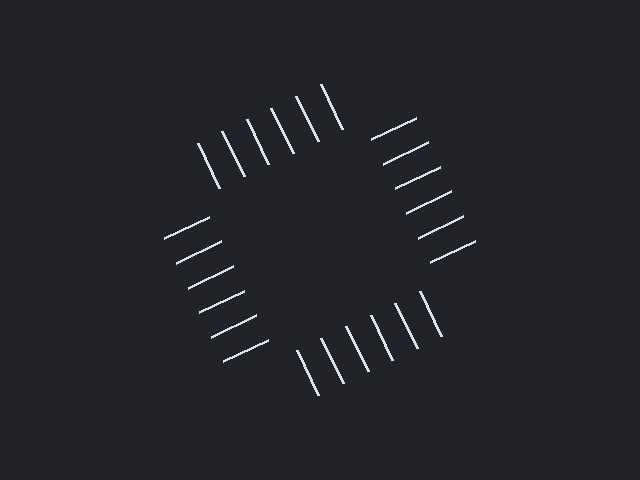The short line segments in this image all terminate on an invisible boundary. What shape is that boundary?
An illusory square — the line segments terminate on its edges but no continuous stroke is drawn.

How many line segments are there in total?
24 — 6 along each of the 4 edges.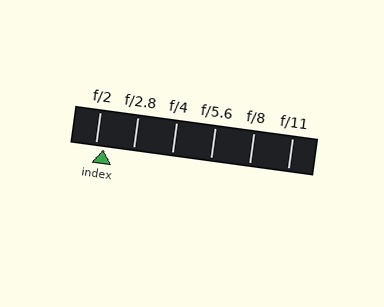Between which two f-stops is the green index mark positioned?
The index mark is between f/2 and f/2.8.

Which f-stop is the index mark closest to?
The index mark is closest to f/2.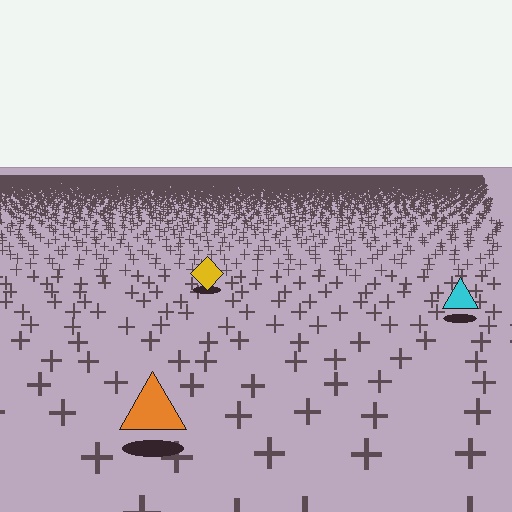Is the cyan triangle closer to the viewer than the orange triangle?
No. The orange triangle is closer — you can tell from the texture gradient: the ground texture is coarser near it.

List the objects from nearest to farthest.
From nearest to farthest: the orange triangle, the cyan triangle, the yellow diamond.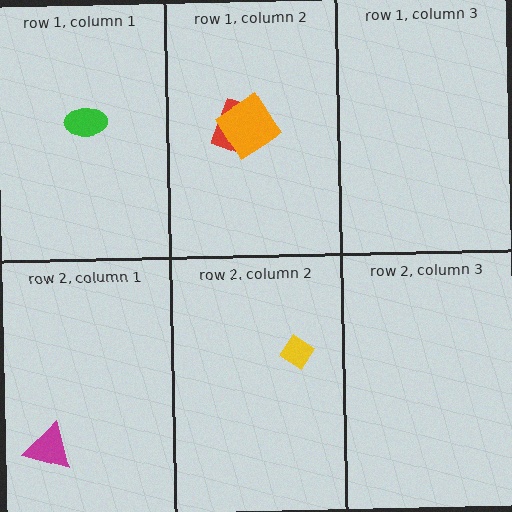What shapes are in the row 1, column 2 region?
The red rectangle, the orange diamond.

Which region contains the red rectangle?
The row 1, column 2 region.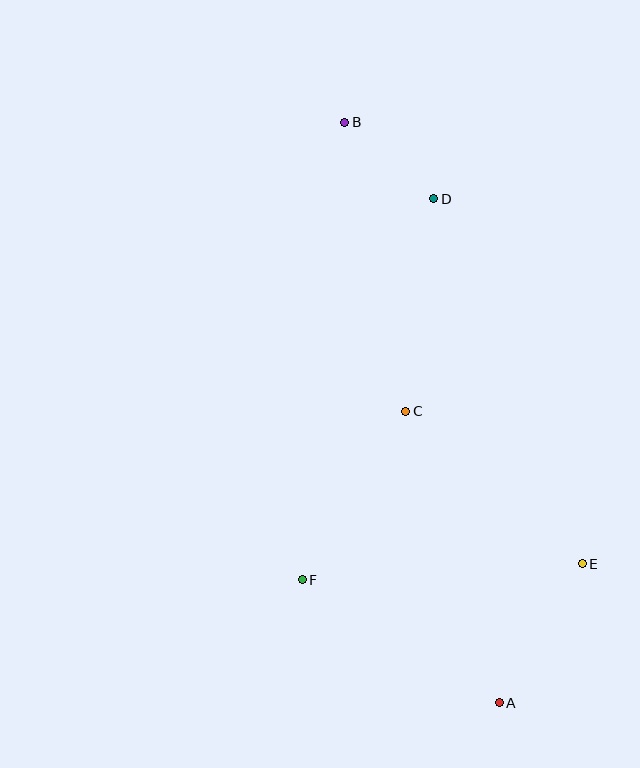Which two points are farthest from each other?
Points A and B are farthest from each other.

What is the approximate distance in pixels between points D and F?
The distance between D and F is approximately 403 pixels.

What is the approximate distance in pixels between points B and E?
The distance between B and E is approximately 501 pixels.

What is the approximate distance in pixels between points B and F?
The distance between B and F is approximately 459 pixels.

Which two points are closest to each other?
Points B and D are closest to each other.